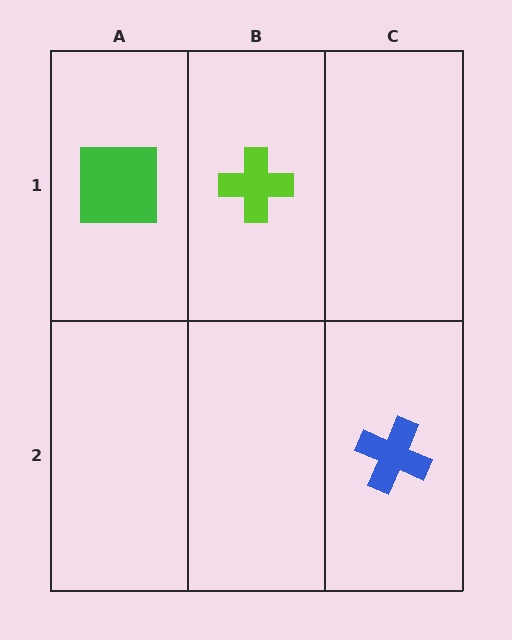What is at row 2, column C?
A blue cross.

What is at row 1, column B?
A lime cross.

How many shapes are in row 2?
1 shape.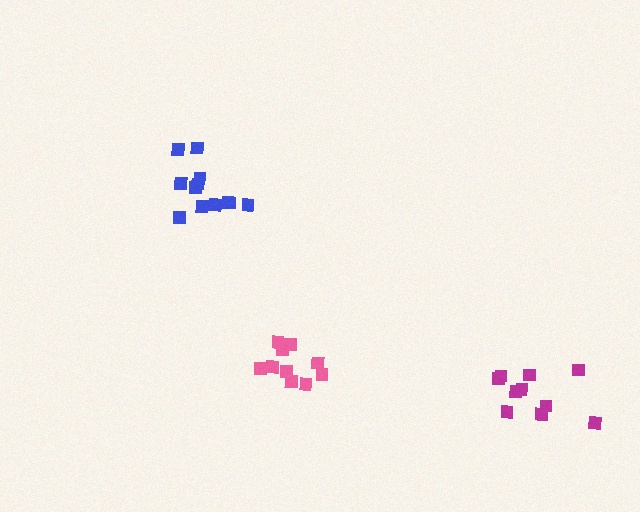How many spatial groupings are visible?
There are 3 spatial groupings.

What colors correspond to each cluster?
The clusters are colored: pink, magenta, blue.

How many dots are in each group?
Group 1: 10 dots, Group 2: 10 dots, Group 3: 12 dots (32 total).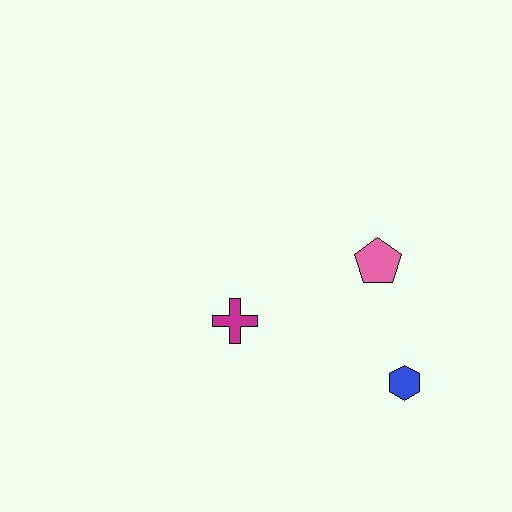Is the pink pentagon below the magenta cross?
No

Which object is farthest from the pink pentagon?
The magenta cross is farthest from the pink pentagon.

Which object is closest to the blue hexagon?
The pink pentagon is closest to the blue hexagon.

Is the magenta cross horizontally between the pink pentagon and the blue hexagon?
No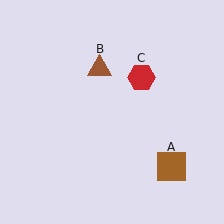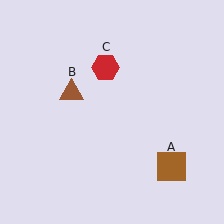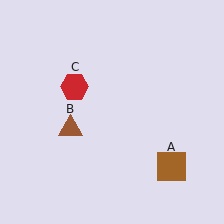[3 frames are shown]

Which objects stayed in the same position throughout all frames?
Brown square (object A) remained stationary.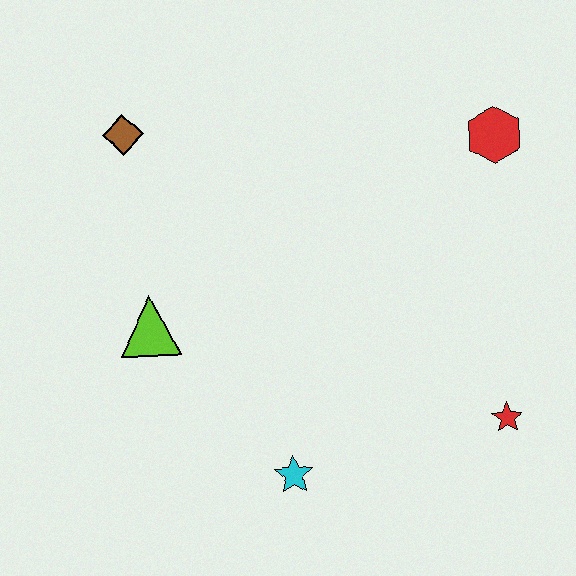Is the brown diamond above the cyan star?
Yes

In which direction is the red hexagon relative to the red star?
The red hexagon is above the red star.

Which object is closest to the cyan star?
The lime triangle is closest to the cyan star.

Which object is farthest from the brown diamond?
The red star is farthest from the brown diamond.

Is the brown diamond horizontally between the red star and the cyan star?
No